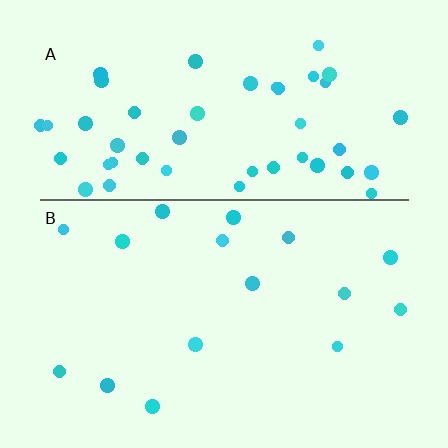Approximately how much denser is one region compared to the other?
Approximately 3.1× — region A over region B.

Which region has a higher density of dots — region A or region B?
A (the top).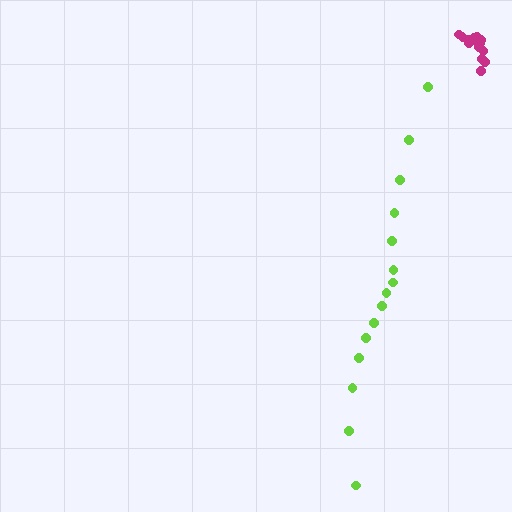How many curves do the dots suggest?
There are 2 distinct paths.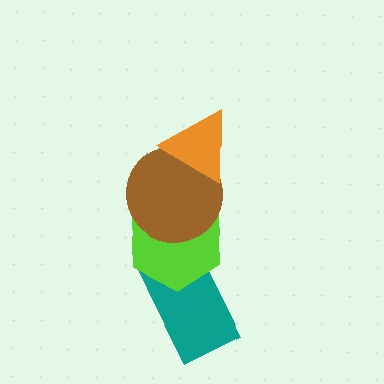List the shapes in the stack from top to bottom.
From top to bottom: the orange triangle, the brown circle, the lime hexagon, the teal rectangle.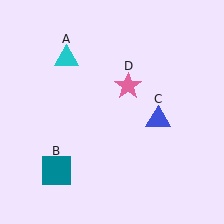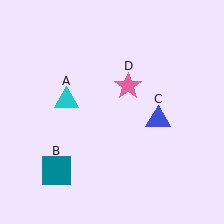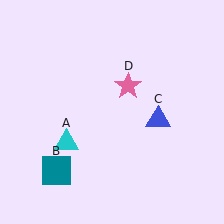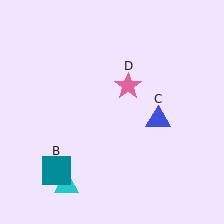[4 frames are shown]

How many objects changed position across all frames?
1 object changed position: cyan triangle (object A).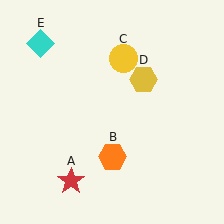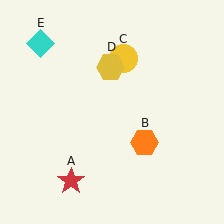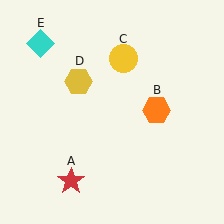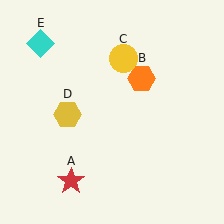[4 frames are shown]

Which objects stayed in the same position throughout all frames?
Red star (object A) and yellow circle (object C) and cyan diamond (object E) remained stationary.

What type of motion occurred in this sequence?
The orange hexagon (object B), yellow hexagon (object D) rotated counterclockwise around the center of the scene.